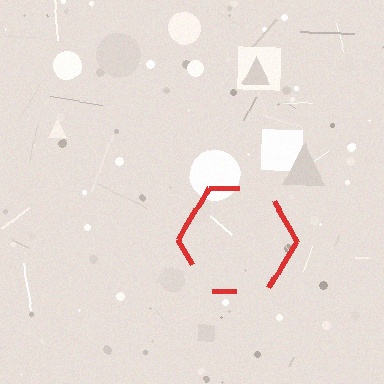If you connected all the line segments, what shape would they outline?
They would outline a hexagon.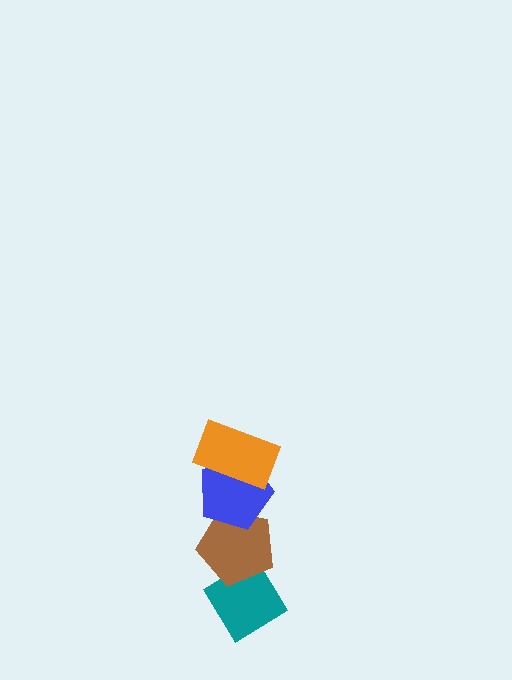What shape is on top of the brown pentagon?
The blue pentagon is on top of the brown pentagon.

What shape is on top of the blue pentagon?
The orange rectangle is on top of the blue pentagon.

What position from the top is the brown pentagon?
The brown pentagon is 3rd from the top.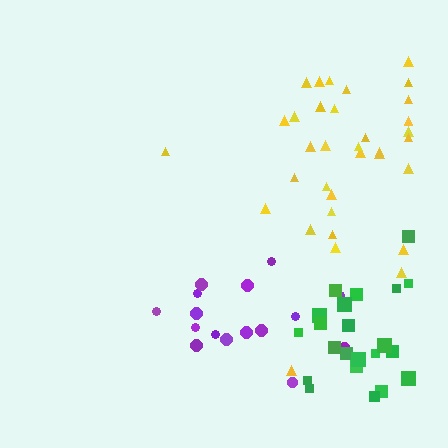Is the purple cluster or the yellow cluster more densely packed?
Purple.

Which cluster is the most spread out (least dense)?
Yellow.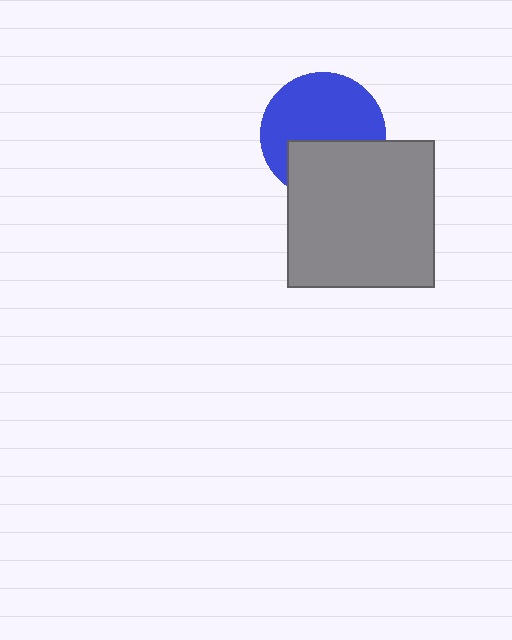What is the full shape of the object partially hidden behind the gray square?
The partially hidden object is a blue circle.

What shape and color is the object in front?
The object in front is a gray square.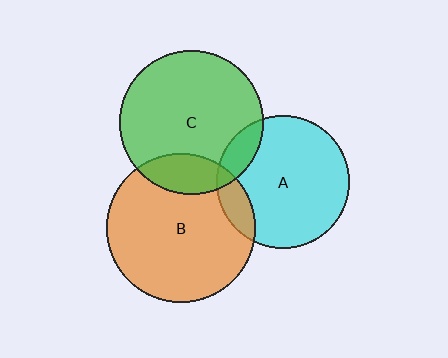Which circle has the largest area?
Circle B (orange).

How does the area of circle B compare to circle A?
Approximately 1.2 times.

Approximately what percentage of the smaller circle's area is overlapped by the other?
Approximately 15%.